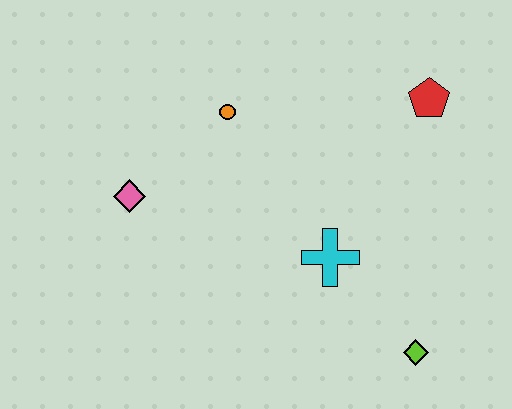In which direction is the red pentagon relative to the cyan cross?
The red pentagon is above the cyan cross.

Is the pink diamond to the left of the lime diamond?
Yes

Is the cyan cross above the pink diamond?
No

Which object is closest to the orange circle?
The pink diamond is closest to the orange circle.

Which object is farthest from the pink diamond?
The lime diamond is farthest from the pink diamond.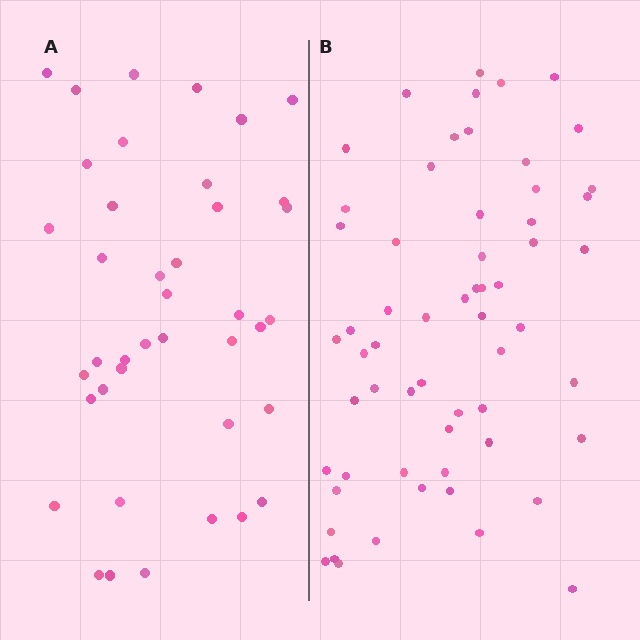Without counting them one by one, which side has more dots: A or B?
Region B (the right region) has more dots.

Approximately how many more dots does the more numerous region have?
Region B has approximately 20 more dots than region A.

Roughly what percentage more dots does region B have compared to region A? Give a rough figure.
About 50% more.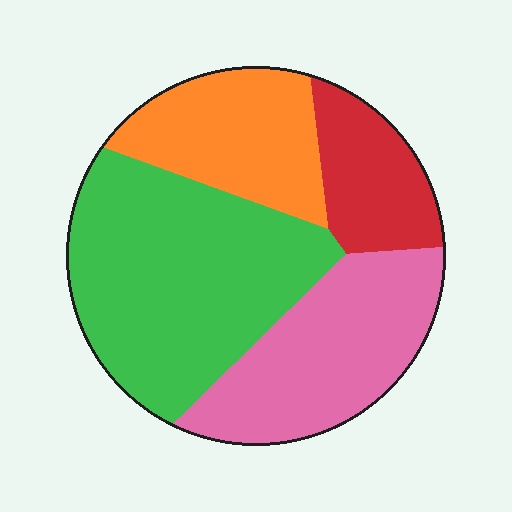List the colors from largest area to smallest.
From largest to smallest: green, pink, orange, red.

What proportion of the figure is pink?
Pink takes up between a sixth and a third of the figure.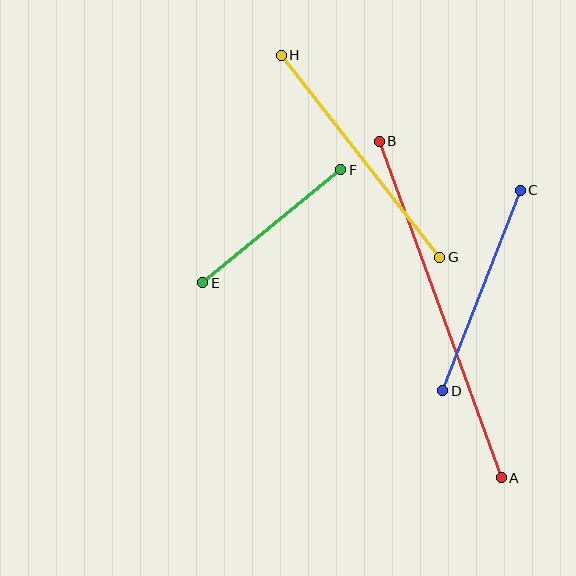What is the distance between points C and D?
The distance is approximately 215 pixels.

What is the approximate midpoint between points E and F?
The midpoint is at approximately (272, 226) pixels.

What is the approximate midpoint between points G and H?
The midpoint is at approximately (360, 156) pixels.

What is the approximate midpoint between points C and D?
The midpoint is at approximately (481, 291) pixels.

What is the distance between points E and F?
The distance is approximately 178 pixels.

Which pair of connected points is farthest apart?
Points A and B are farthest apart.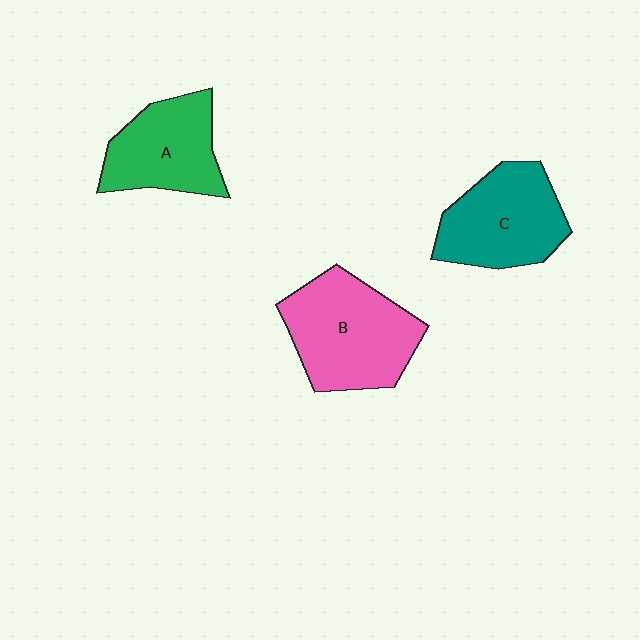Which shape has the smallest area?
Shape A (green).